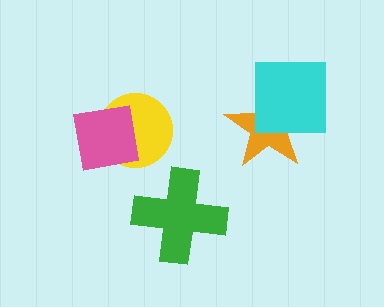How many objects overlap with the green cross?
0 objects overlap with the green cross.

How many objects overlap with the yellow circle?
1 object overlaps with the yellow circle.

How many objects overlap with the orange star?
1 object overlaps with the orange star.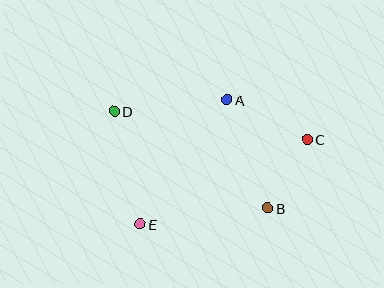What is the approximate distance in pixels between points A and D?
The distance between A and D is approximately 113 pixels.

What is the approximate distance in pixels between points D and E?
The distance between D and E is approximately 116 pixels.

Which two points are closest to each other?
Points B and C are closest to each other.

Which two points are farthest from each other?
Points C and D are farthest from each other.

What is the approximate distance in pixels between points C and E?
The distance between C and E is approximately 188 pixels.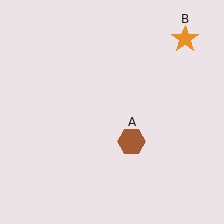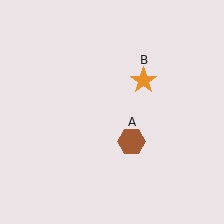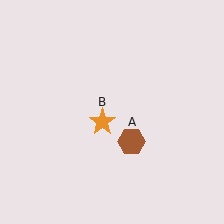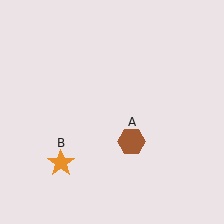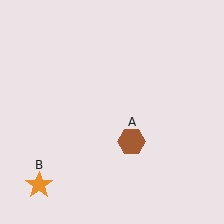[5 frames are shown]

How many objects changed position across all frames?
1 object changed position: orange star (object B).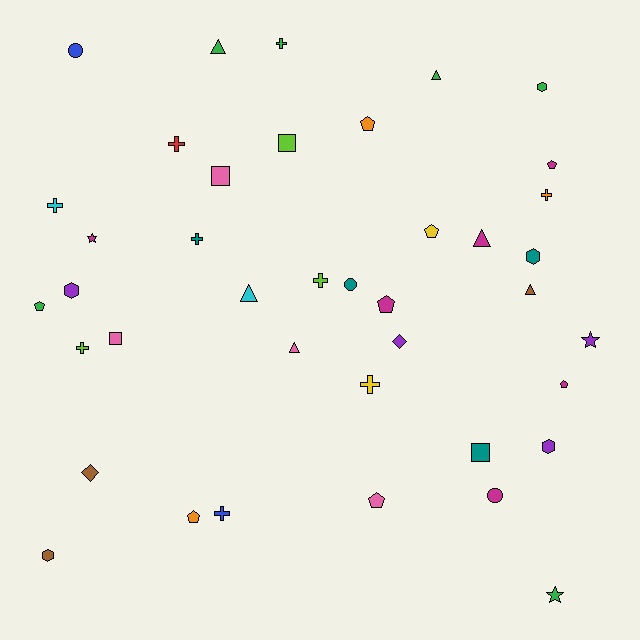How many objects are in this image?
There are 40 objects.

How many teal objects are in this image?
There are 4 teal objects.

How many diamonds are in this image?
There are 2 diamonds.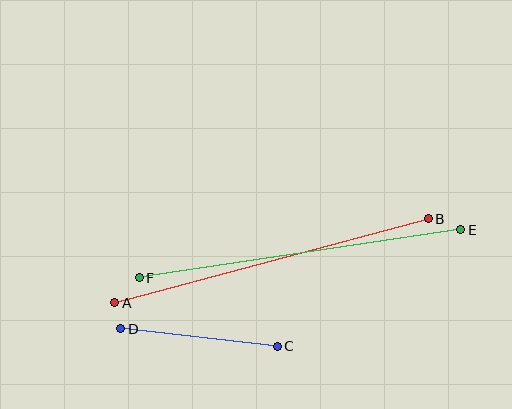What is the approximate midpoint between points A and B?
The midpoint is at approximately (272, 261) pixels.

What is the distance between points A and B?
The distance is approximately 324 pixels.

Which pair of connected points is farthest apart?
Points E and F are farthest apart.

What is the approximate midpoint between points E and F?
The midpoint is at approximately (300, 254) pixels.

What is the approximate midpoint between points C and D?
The midpoint is at approximately (199, 337) pixels.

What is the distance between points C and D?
The distance is approximately 157 pixels.